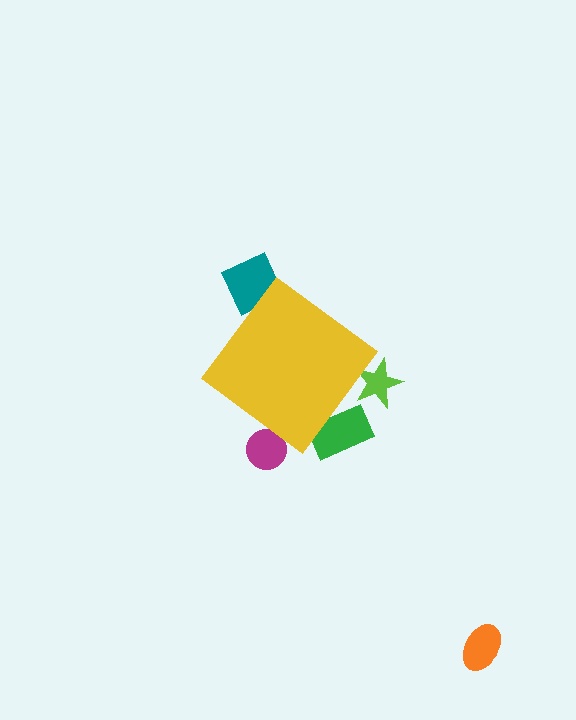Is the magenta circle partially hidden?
Yes, the magenta circle is partially hidden behind the yellow diamond.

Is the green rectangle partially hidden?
Yes, the green rectangle is partially hidden behind the yellow diamond.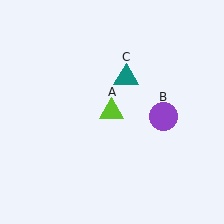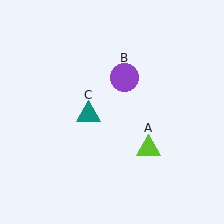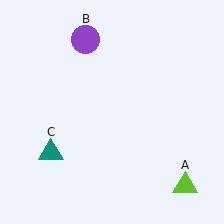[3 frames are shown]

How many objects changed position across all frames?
3 objects changed position: lime triangle (object A), purple circle (object B), teal triangle (object C).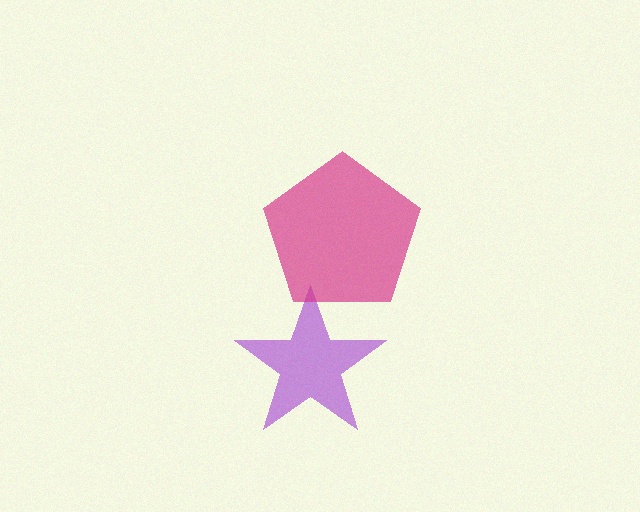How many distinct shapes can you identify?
There are 2 distinct shapes: a purple star, a magenta pentagon.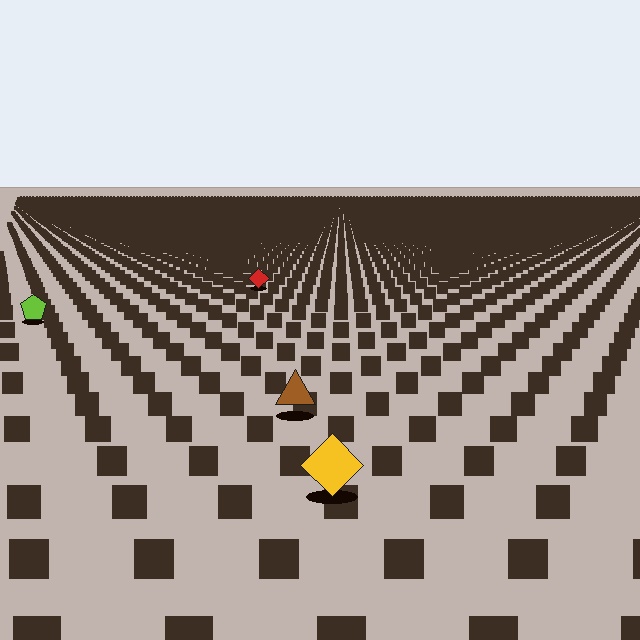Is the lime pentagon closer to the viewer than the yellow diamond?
No. The yellow diamond is closer — you can tell from the texture gradient: the ground texture is coarser near it.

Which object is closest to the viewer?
The yellow diamond is closest. The texture marks near it are larger and more spread out.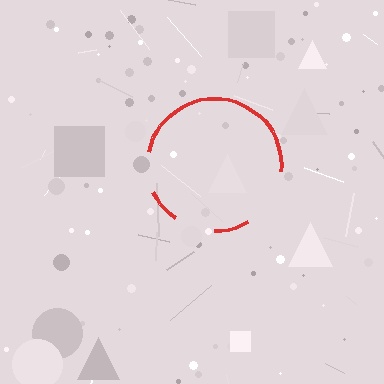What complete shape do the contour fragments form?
The contour fragments form a circle.